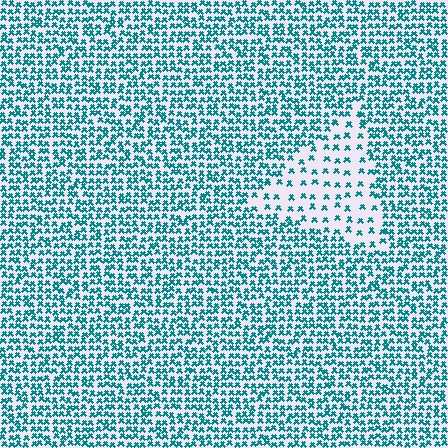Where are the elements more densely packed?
The elements are more densely packed outside the triangle boundary.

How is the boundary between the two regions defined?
The boundary is defined by a change in element density (approximately 2.6x ratio). All elements are the same color, size, and shape.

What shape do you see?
I see a triangle.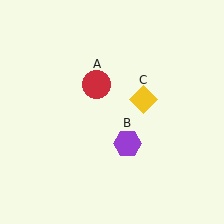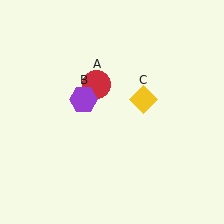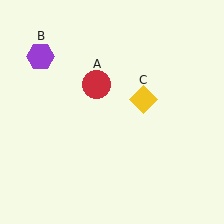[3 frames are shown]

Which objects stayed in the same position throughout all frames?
Red circle (object A) and yellow diamond (object C) remained stationary.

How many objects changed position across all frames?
1 object changed position: purple hexagon (object B).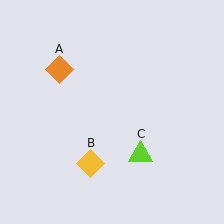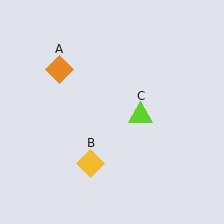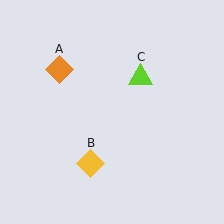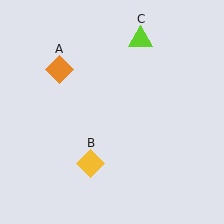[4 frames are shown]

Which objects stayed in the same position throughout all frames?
Orange diamond (object A) and yellow diamond (object B) remained stationary.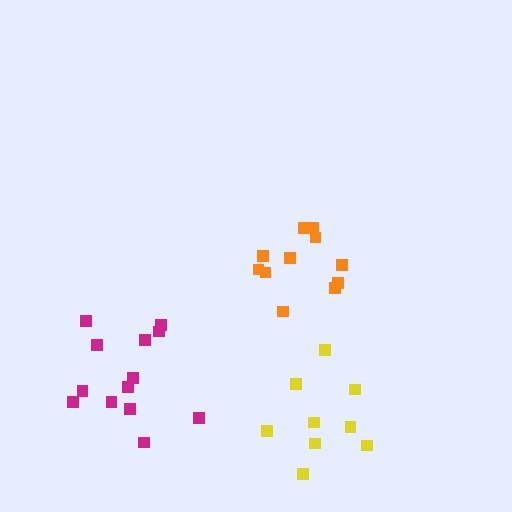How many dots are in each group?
Group 1: 11 dots, Group 2: 9 dots, Group 3: 13 dots (33 total).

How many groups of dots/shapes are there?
There are 3 groups.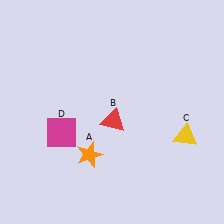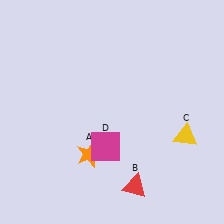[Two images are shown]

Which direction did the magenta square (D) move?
The magenta square (D) moved right.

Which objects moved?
The objects that moved are: the red triangle (B), the magenta square (D).